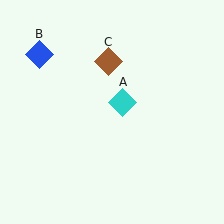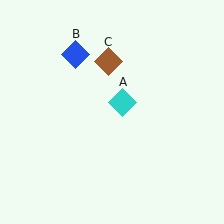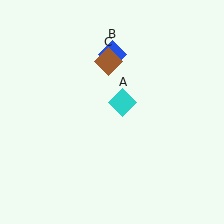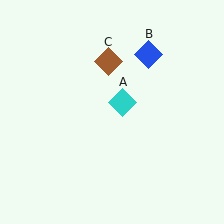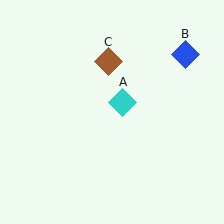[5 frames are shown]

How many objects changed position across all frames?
1 object changed position: blue diamond (object B).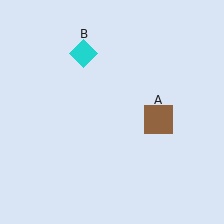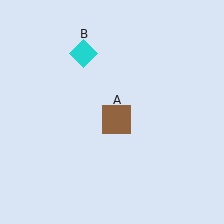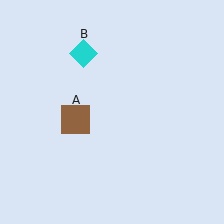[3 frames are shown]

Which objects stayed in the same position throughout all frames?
Cyan diamond (object B) remained stationary.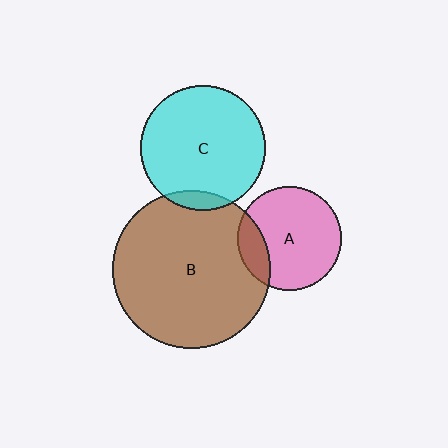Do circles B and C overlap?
Yes.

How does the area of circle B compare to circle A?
Approximately 2.3 times.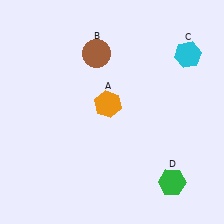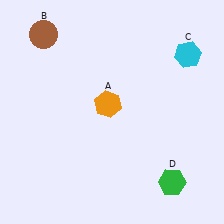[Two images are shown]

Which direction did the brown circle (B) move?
The brown circle (B) moved left.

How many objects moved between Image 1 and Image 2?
1 object moved between the two images.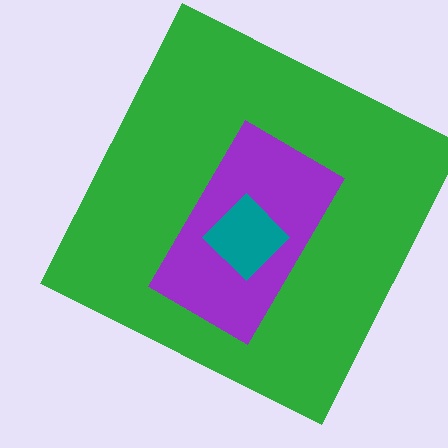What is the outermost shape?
The green square.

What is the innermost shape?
The teal diamond.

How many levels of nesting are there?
3.